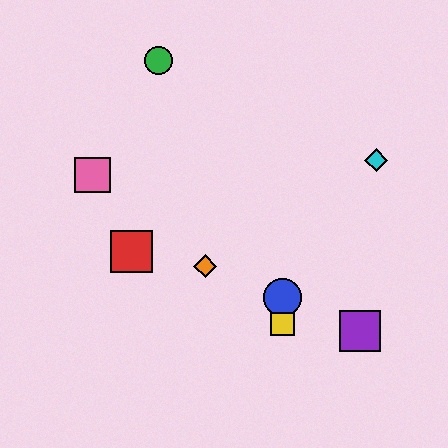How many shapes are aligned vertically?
2 shapes (the blue circle, the yellow square) are aligned vertically.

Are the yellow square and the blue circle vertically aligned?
Yes, both are at x≈282.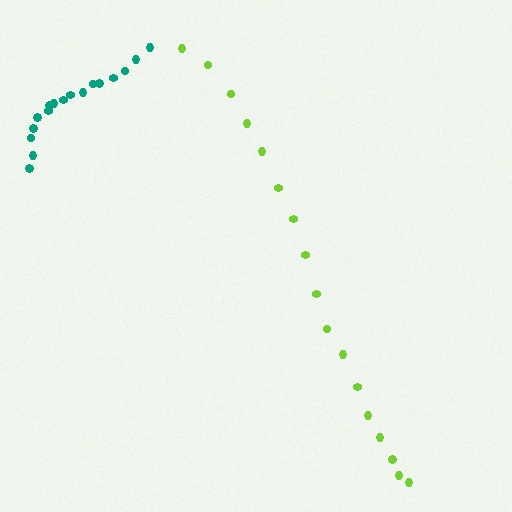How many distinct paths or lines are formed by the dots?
There are 2 distinct paths.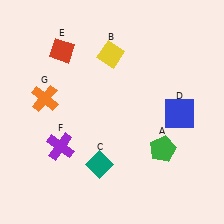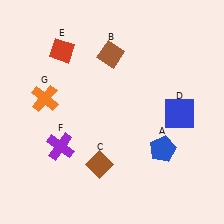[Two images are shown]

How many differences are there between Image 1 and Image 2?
There are 3 differences between the two images.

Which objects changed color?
A changed from green to blue. B changed from yellow to brown. C changed from teal to brown.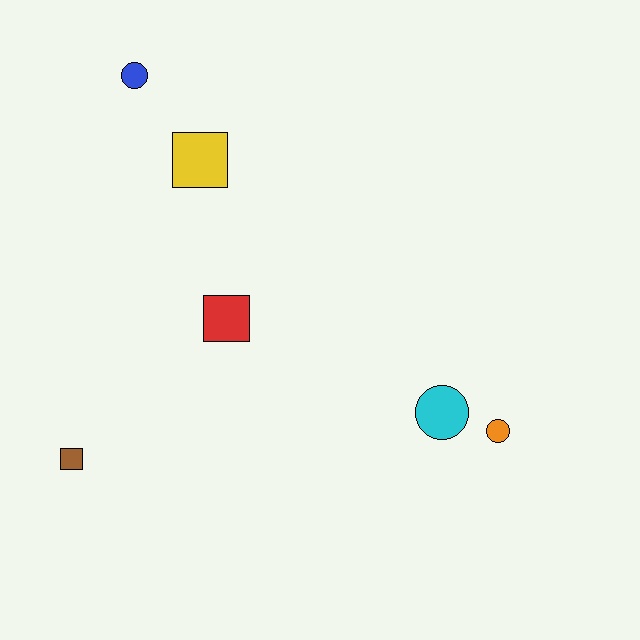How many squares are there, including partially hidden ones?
There are 3 squares.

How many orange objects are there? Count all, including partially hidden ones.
There is 1 orange object.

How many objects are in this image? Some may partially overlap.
There are 6 objects.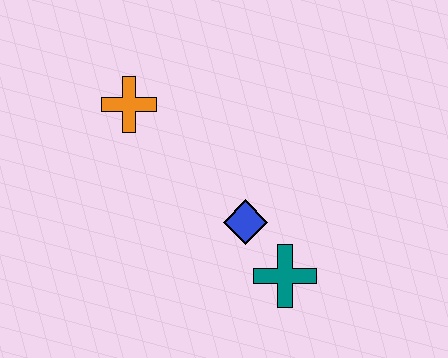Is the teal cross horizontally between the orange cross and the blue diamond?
No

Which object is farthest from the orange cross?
The teal cross is farthest from the orange cross.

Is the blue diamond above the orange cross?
No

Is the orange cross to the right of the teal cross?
No